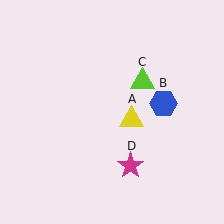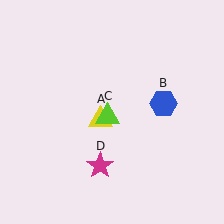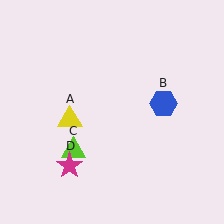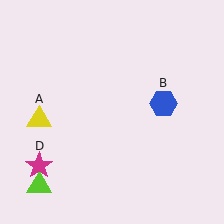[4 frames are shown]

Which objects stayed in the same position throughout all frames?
Blue hexagon (object B) remained stationary.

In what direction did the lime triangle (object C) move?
The lime triangle (object C) moved down and to the left.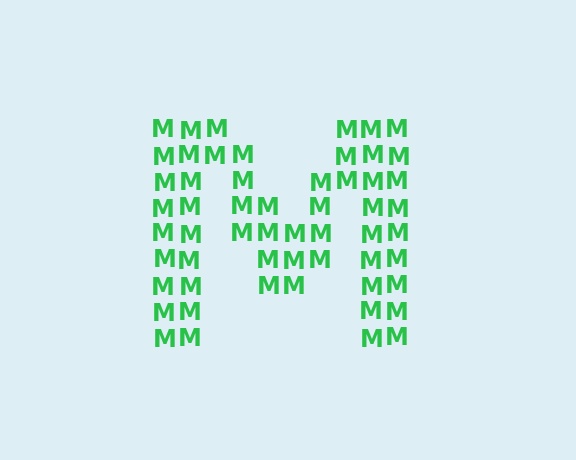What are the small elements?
The small elements are letter M's.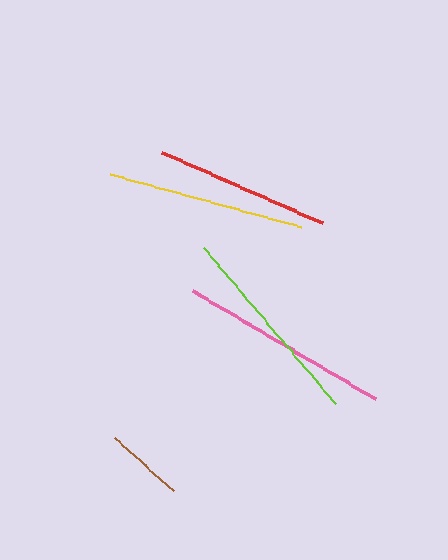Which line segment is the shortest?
The brown line is the shortest at approximately 79 pixels.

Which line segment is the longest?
The pink line is the longest at approximately 213 pixels.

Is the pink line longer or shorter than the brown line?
The pink line is longer than the brown line.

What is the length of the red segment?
The red segment is approximately 176 pixels long.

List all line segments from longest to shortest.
From longest to shortest: pink, lime, yellow, red, brown.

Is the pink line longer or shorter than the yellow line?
The pink line is longer than the yellow line.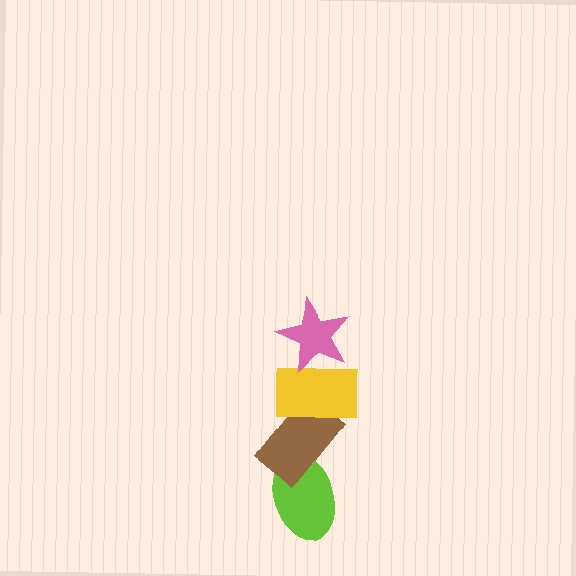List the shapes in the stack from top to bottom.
From top to bottom: the pink star, the yellow rectangle, the brown rectangle, the lime ellipse.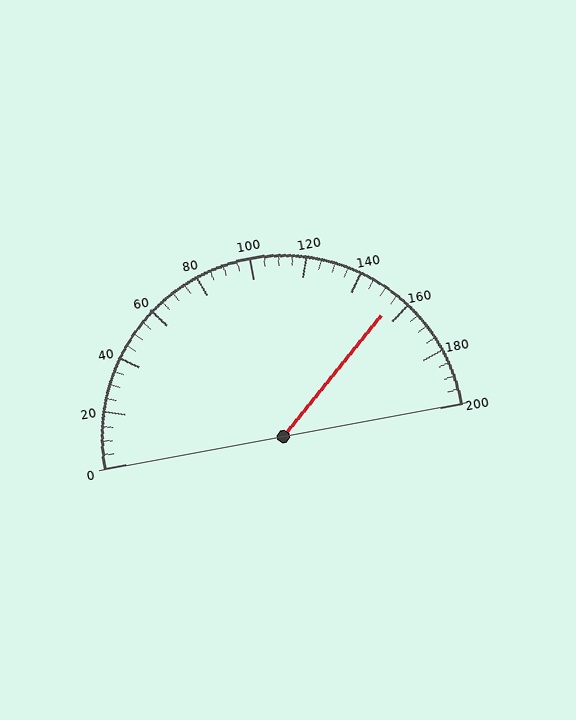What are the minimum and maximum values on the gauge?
The gauge ranges from 0 to 200.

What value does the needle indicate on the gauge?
The needle indicates approximately 155.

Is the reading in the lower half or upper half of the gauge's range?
The reading is in the upper half of the range (0 to 200).